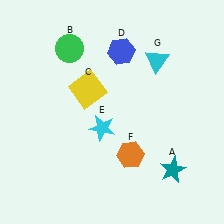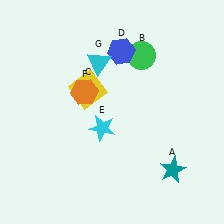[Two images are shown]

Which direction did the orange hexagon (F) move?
The orange hexagon (F) moved up.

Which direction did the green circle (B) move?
The green circle (B) moved right.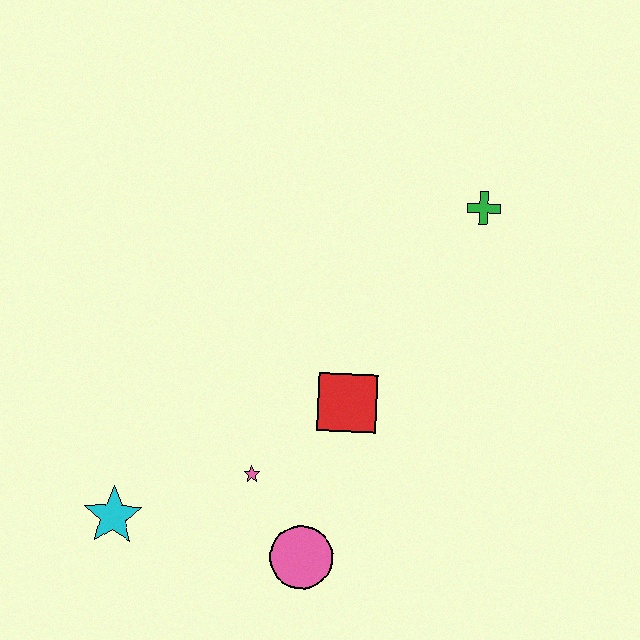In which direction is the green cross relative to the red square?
The green cross is above the red square.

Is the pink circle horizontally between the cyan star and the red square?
Yes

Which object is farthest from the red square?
The cyan star is farthest from the red square.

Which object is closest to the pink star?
The pink circle is closest to the pink star.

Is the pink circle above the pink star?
No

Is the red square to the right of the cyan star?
Yes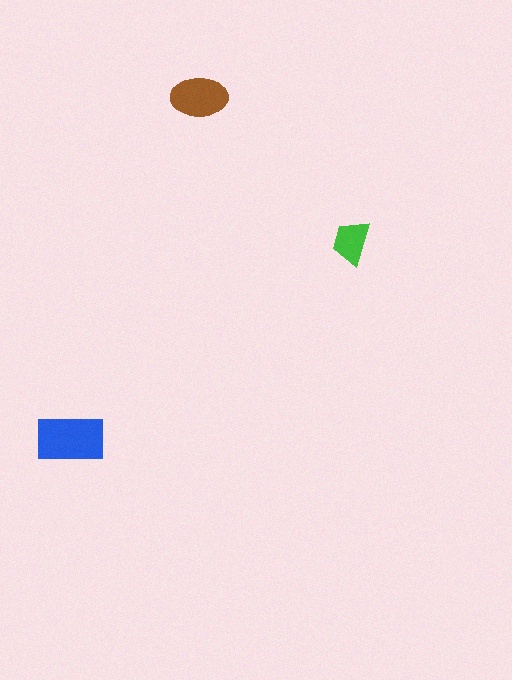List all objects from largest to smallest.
The blue rectangle, the brown ellipse, the green trapezoid.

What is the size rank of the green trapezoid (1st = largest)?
3rd.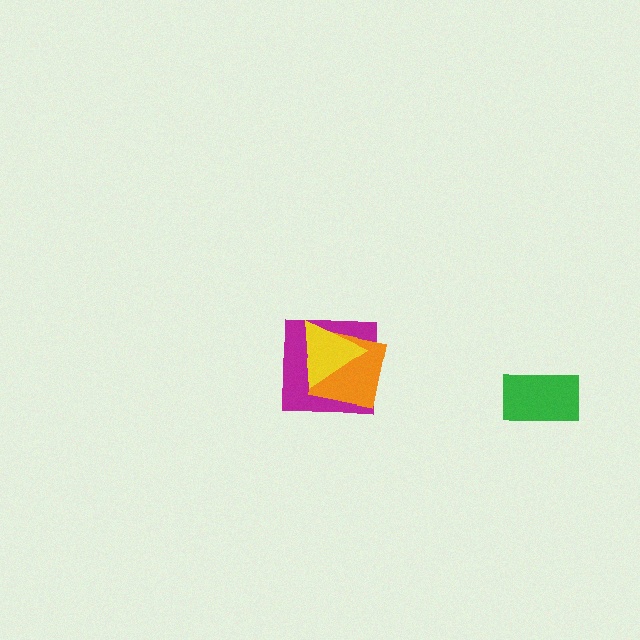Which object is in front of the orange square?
The yellow triangle is in front of the orange square.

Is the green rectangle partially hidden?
No, no other shape covers it.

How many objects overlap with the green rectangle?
0 objects overlap with the green rectangle.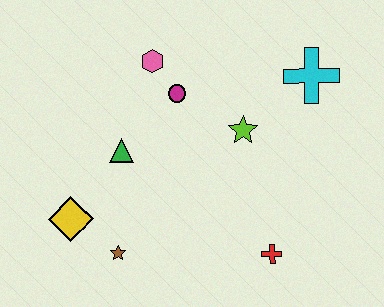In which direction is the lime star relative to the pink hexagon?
The lime star is to the right of the pink hexagon.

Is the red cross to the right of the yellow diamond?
Yes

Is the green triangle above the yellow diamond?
Yes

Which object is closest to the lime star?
The magenta circle is closest to the lime star.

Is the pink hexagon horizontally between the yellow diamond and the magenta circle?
Yes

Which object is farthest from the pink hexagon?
The red cross is farthest from the pink hexagon.